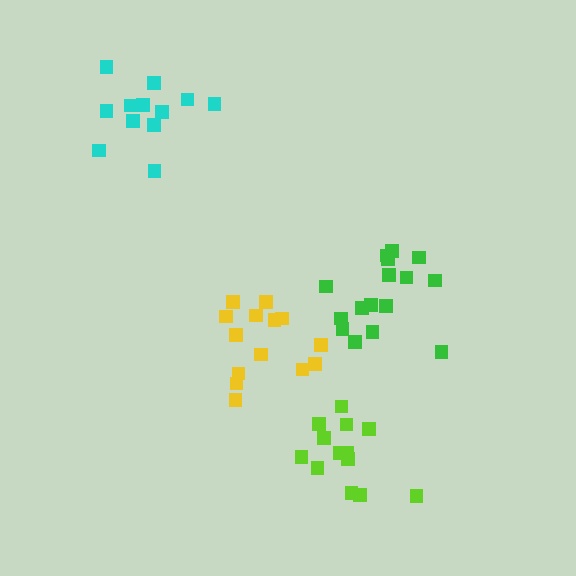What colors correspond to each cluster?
The clusters are colored: cyan, yellow, green, lime.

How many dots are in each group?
Group 1: 12 dots, Group 2: 14 dots, Group 3: 16 dots, Group 4: 13 dots (55 total).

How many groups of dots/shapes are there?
There are 4 groups.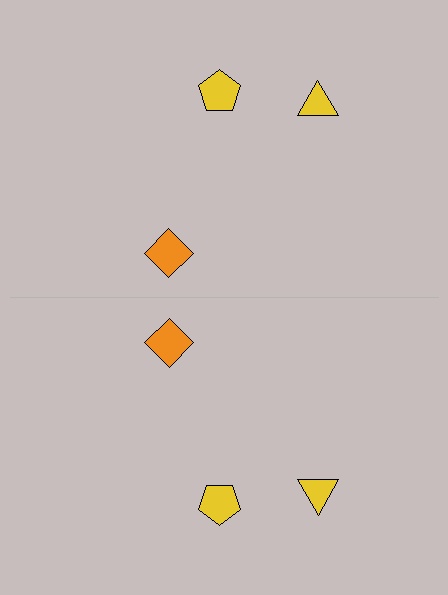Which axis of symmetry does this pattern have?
The pattern has a horizontal axis of symmetry running through the center of the image.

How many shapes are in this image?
There are 6 shapes in this image.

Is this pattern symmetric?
Yes, this pattern has bilateral (reflection) symmetry.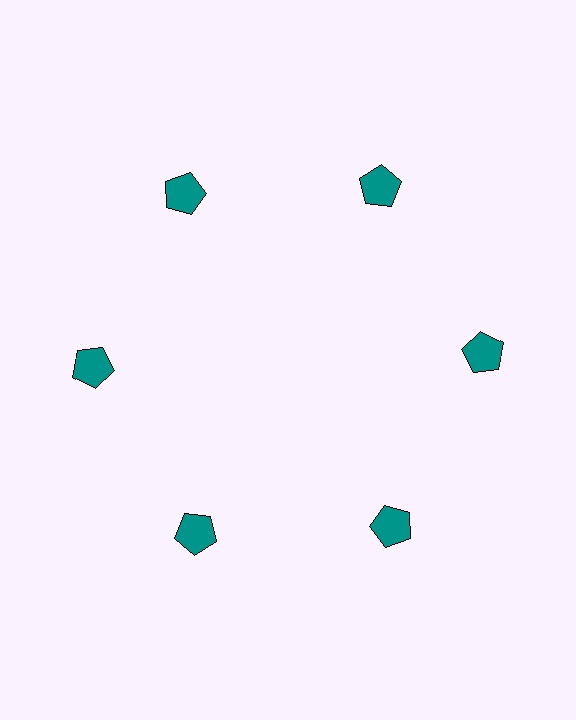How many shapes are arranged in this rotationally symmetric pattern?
There are 6 shapes, arranged in 6 groups of 1.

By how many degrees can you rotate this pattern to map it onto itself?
The pattern maps onto itself every 60 degrees of rotation.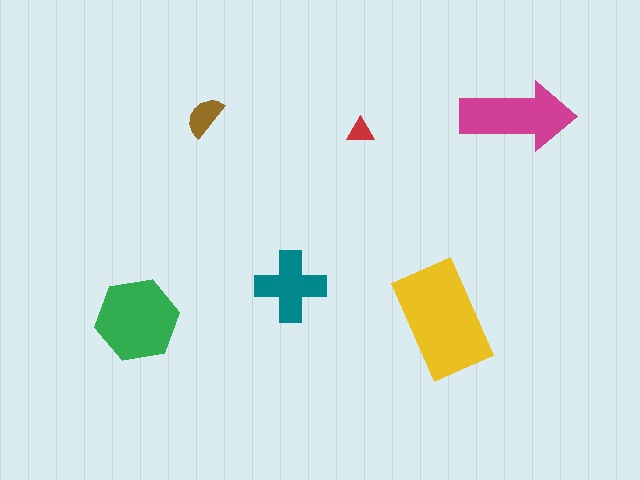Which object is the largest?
The yellow rectangle.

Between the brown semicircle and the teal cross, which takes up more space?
The teal cross.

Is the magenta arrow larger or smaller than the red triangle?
Larger.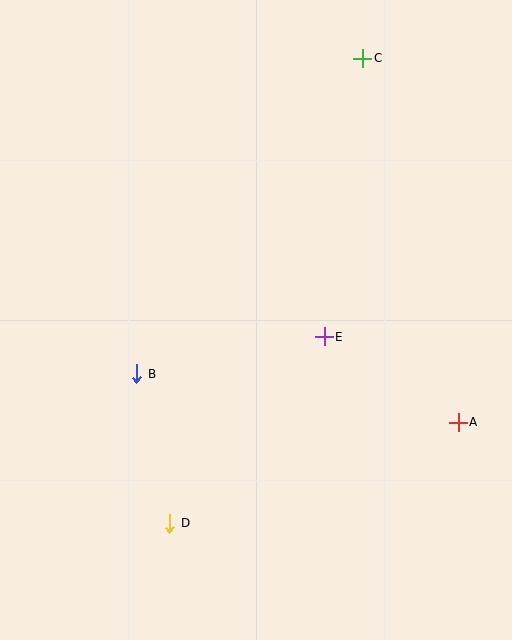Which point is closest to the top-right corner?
Point C is closest to the top-right corner.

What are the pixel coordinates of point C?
Point C is at (363, 58).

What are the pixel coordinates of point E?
Point E is at (324, 337).